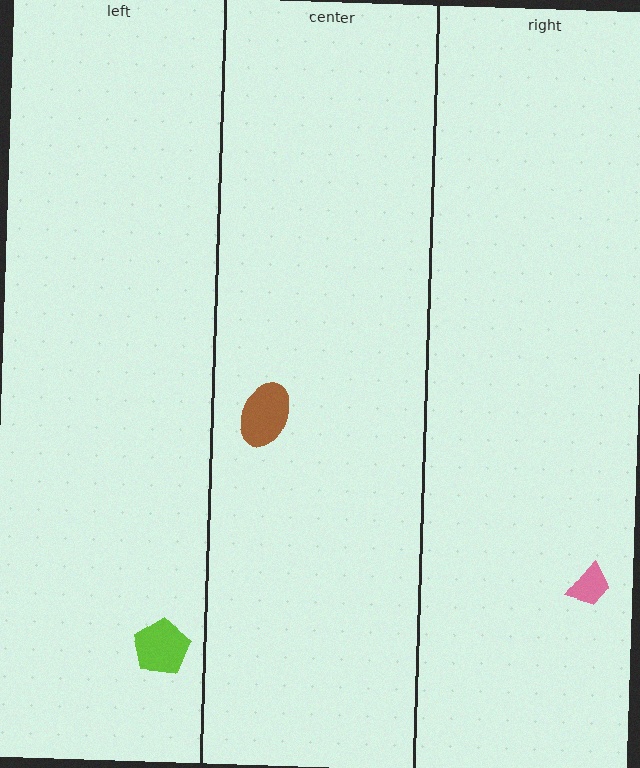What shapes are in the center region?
The brown ellipse.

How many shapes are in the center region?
1.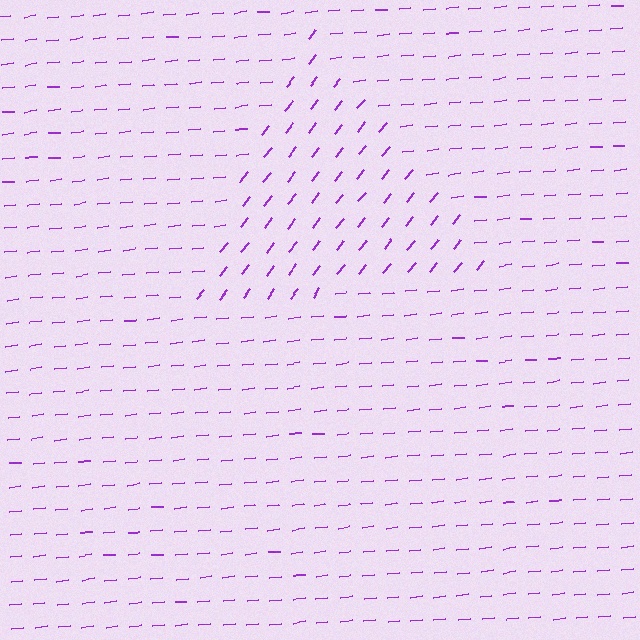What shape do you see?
I see a triangle.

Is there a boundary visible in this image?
Yes, there is a texture boundary formed by a change in line orientation.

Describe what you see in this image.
The image is filled with small purple line segments. A triangle region in the image has lines oriented differently from the surrounding lines, creating a visible texture boundary.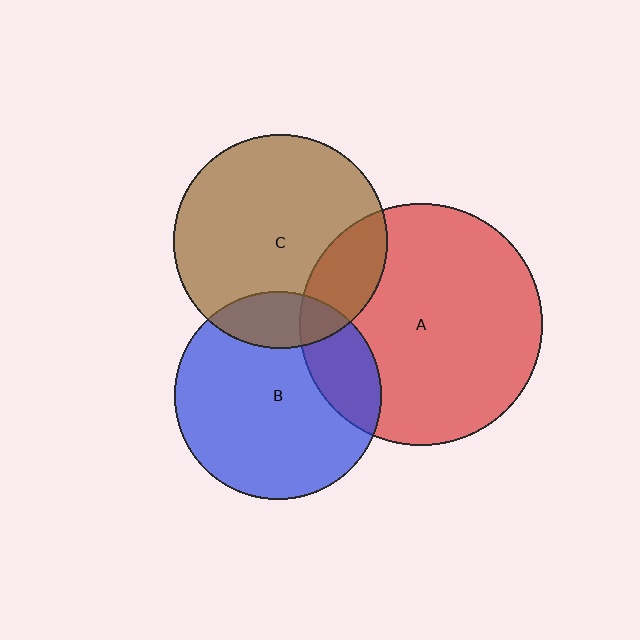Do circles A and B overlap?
Yes.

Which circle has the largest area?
Circle A (red).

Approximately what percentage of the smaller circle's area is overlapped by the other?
Approximately 20%.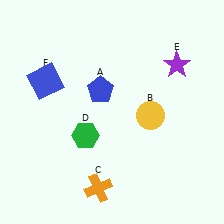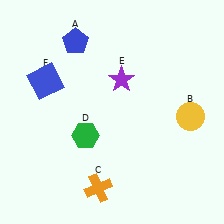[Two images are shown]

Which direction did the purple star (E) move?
The purple star (E) moved left.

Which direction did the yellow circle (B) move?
The yellow circle (B) moved right.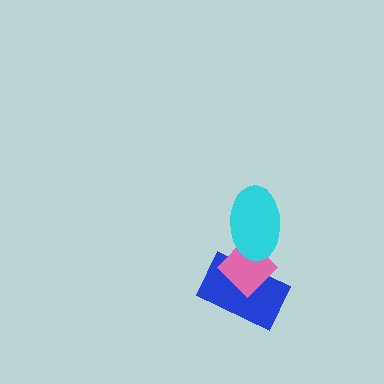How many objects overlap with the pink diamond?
2 objects overlap with the pink diamond.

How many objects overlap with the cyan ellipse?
2 objects overlap with the cyan ellipse.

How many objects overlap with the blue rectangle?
2 objects overlap with the blue rectangle.